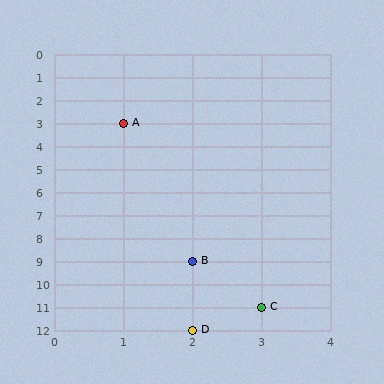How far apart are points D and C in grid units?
Points D and C are 1 column and 1 row apart (about 1.4 grid units diagonally).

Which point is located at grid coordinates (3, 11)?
Point C is at (3, 11).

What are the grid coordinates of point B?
Point B is at grid coordinates (2, 9).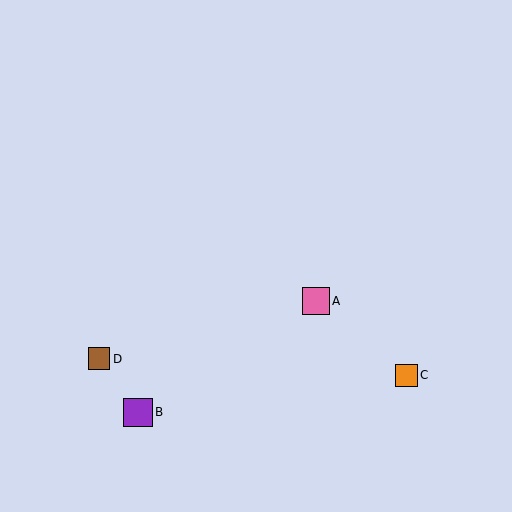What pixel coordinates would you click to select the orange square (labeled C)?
Click at (406, 375) to select the orange square C.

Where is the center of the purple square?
The center of the purple square is at (138, 412).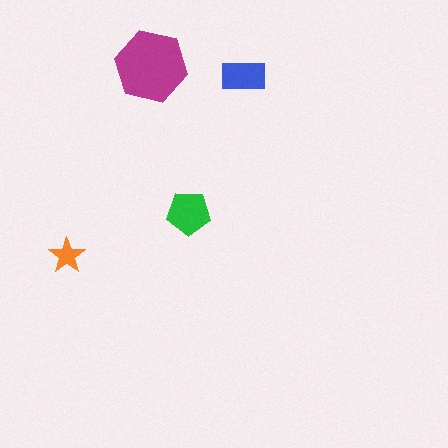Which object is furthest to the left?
The orange star is leftmost.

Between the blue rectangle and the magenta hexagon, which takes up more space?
The magenta hexagon.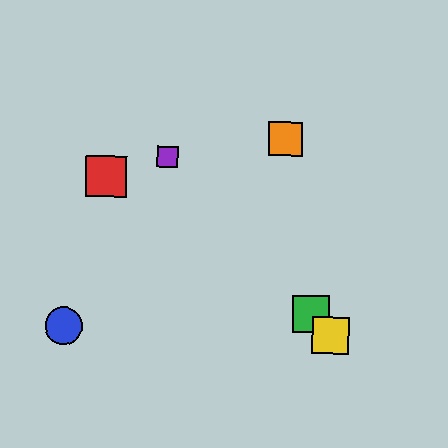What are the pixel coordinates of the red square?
The red square is at (106, 176).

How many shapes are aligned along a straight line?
3 shapes (the green square, the yellow square, the purple square) are aligned along a straight line.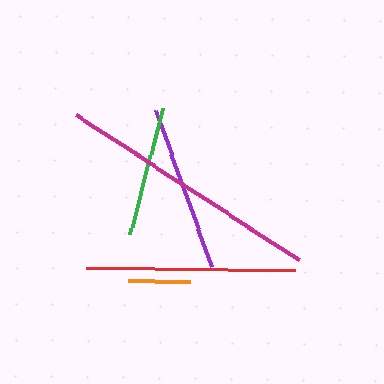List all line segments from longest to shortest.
From longest to shortest: magenta, red, purple, green, orange.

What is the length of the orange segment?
The orange segment is approximately 62 pixels long.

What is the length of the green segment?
The green segment is approximately 131 pixels long.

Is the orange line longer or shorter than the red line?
The red line is longer than the orange line.